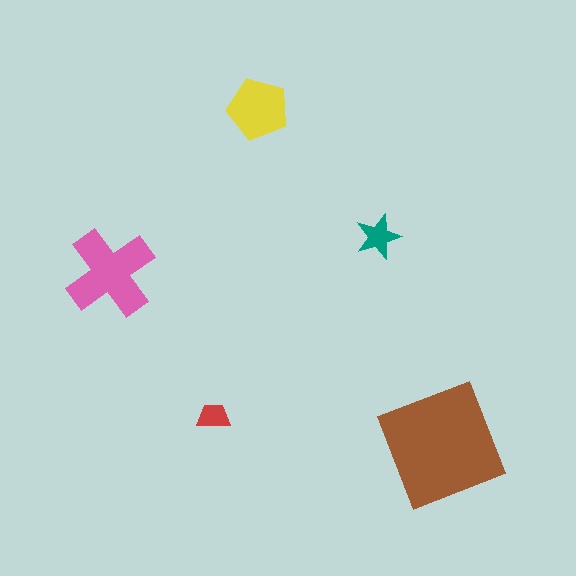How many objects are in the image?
There are 5 objects in the image.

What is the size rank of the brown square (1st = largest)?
1st.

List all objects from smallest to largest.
The red trapezoid, the teal star, the yellow pentagon, the pink cross, the brown square.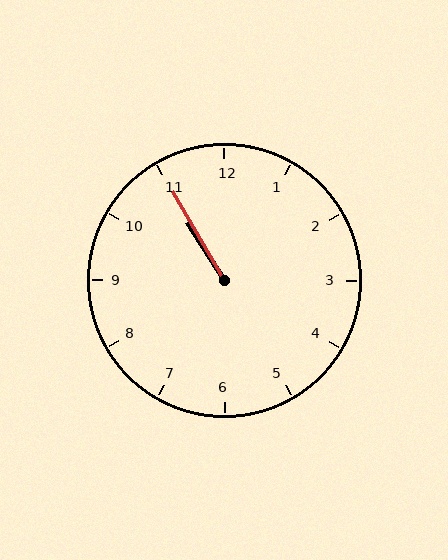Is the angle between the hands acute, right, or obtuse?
It is acute.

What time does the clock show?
10:55.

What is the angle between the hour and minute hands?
Approximately 2 degrees.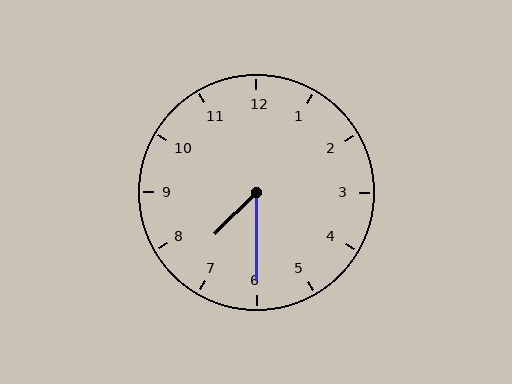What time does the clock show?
7:30.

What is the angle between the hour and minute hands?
Approximately 45 degrees.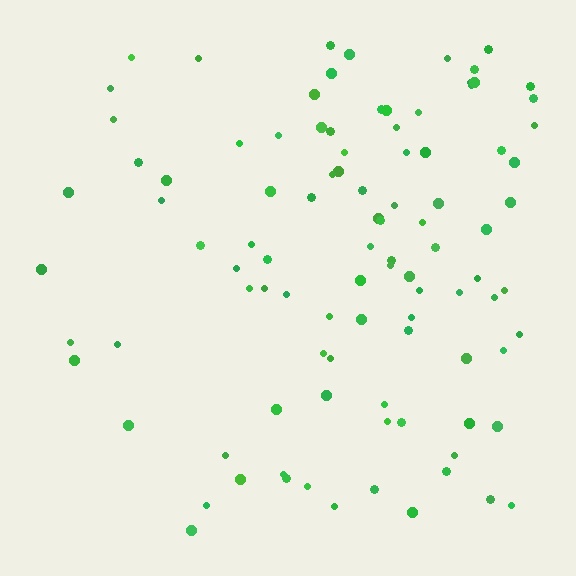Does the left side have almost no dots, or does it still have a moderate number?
Still a moderate number, just noticeably fewer than the right.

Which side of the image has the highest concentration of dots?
The right.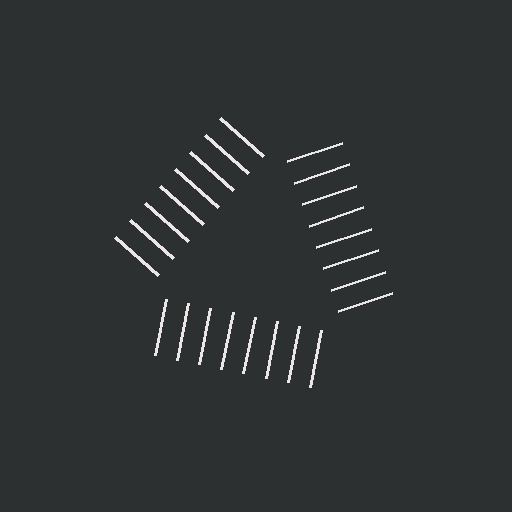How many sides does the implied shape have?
3 sides — the line-ends trace a triangle.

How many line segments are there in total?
24 — 8 along each of the 3 edges.